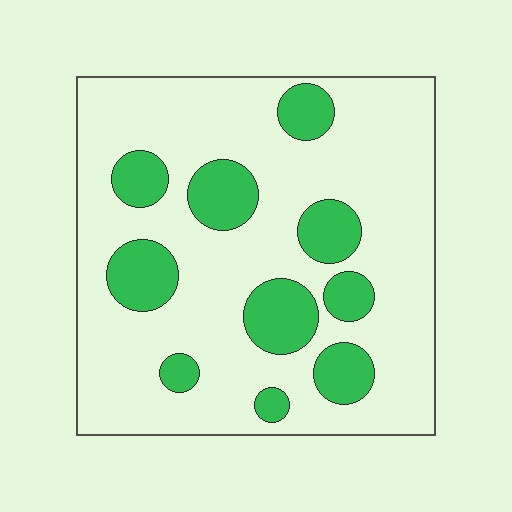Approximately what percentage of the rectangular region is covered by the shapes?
Approximately 20%.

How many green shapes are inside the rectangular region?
10.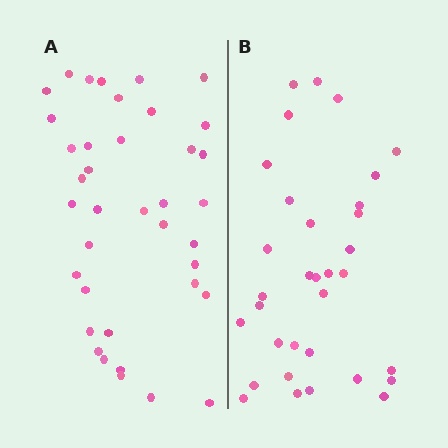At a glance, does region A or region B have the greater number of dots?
Region A (the left region) has more dots.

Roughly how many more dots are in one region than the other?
Region A has about 5 more dots than region B.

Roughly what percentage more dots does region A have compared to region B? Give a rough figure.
About 15% more.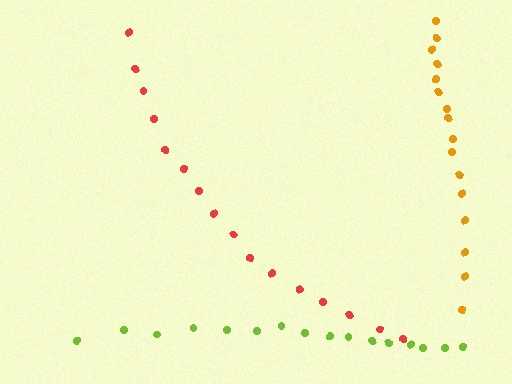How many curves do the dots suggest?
There are 3 distinct paths.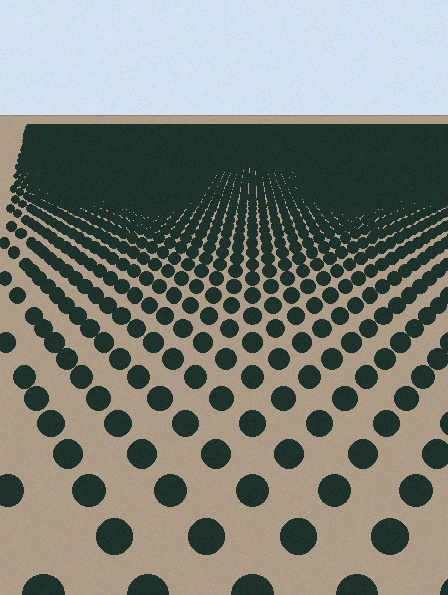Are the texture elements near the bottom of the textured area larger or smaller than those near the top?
Larger. Near the bottom, elements are closer to the viewer and appear at a bigger on-screen size.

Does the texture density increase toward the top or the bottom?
Density increases toward the top.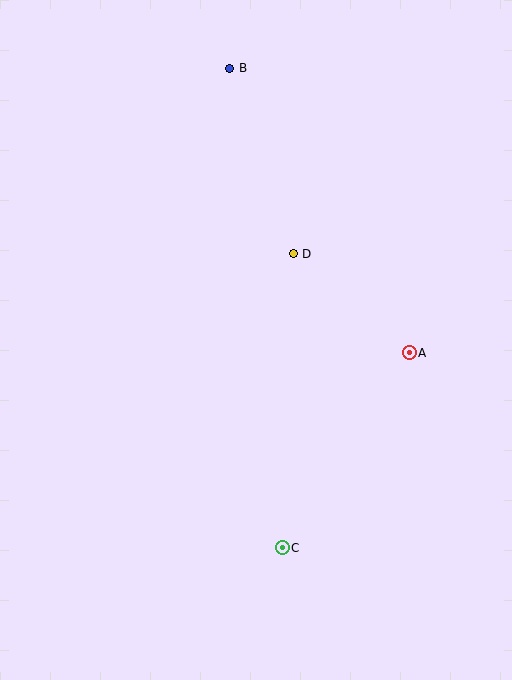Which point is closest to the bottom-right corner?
Point C is closest to the bottom-right corner.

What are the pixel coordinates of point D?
Point D is at (293, 254).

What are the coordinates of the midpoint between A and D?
The midpoint between A and D is at (351, 303).